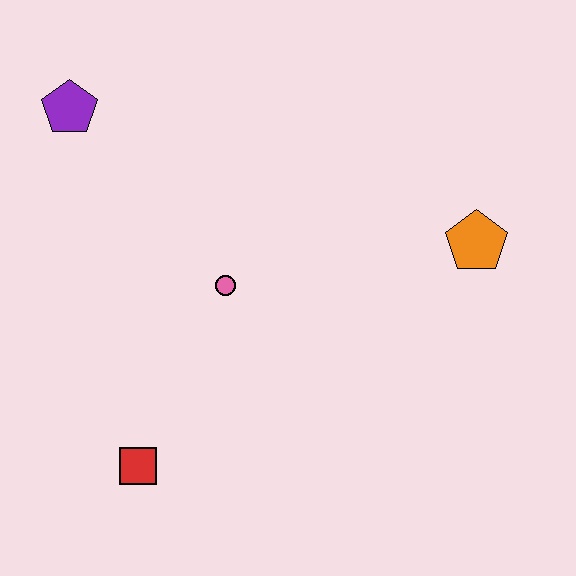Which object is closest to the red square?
The pink circle is closest to the red square.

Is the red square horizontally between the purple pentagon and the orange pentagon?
Yes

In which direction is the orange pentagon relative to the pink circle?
The orange pentagon is to the right of the pink circle.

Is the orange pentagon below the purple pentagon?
Yes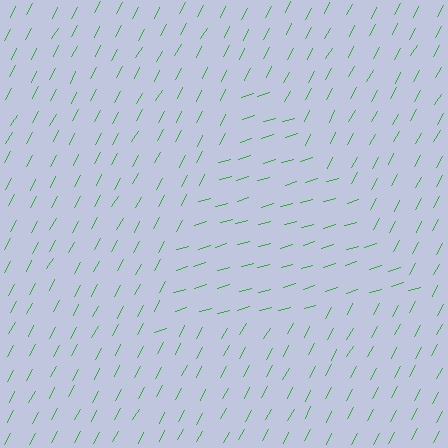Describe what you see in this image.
The image is filled with small green line segments. A triangle region in the image has lines oriented differently from the surrounding lines, creating a visible texture boundary.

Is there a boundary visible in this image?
Yes, there is a texture boundary formed by a change in line orientation.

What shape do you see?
I see a triangle.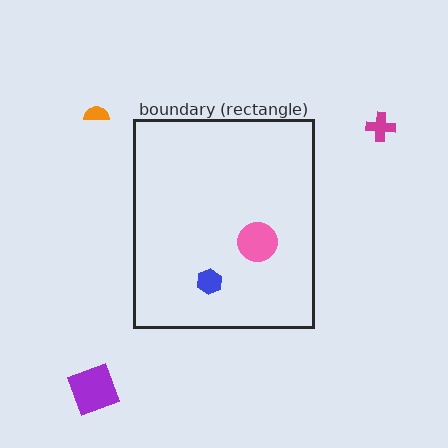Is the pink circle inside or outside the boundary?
Inside.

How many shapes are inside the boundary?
2 inside, 3 outside.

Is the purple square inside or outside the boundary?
Outside.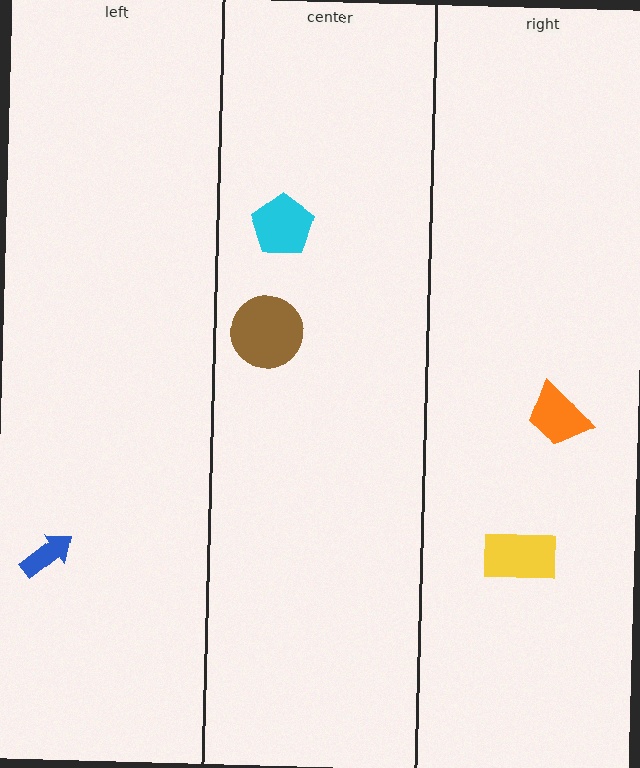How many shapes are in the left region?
1.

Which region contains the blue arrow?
The left region.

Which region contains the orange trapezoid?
The right region.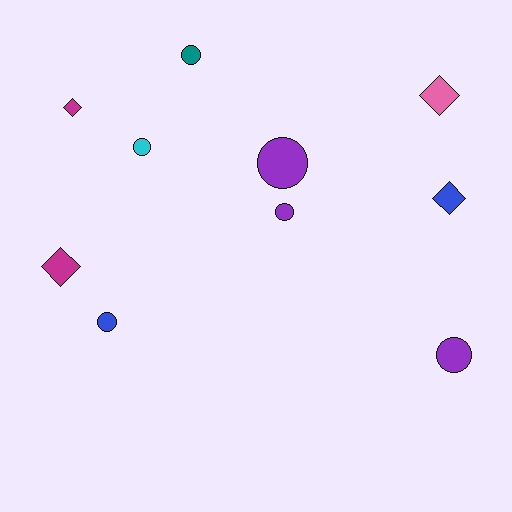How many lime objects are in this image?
There are no lime objects.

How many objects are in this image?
There are 10 objects.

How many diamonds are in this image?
There are 4 diamonds.